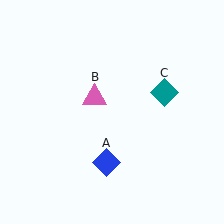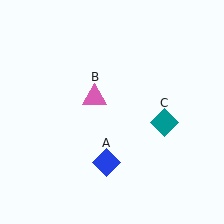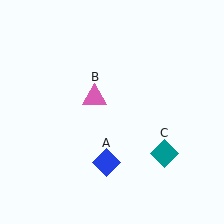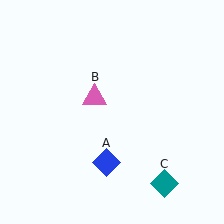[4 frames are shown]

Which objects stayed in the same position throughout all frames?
Blue diamond (object A) and pink triangle (object B) remained stationary.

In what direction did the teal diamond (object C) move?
The teal diamond (object C) moved down.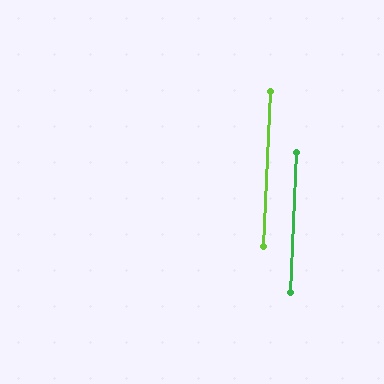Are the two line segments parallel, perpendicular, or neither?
Parallel — their directions differ by only 0.0°.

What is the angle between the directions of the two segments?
Approximately 0 degrees.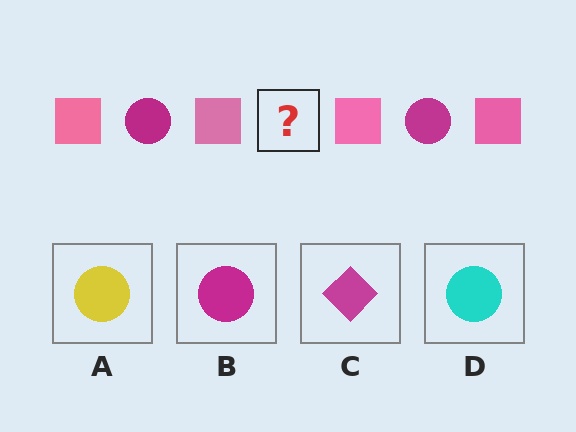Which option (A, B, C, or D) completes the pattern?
B.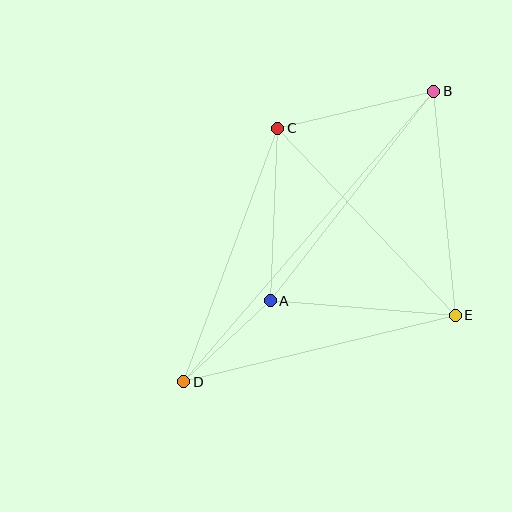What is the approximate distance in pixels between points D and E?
The distance between D and E is approximately 280 pixels.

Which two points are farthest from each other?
Points B and D are farthest from each other.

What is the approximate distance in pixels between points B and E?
The distance between B and E is approximately 225 pixels.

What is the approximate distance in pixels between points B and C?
The distance between B and C is approximately 160 pixels.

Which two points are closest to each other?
Points A and D are closest to each other.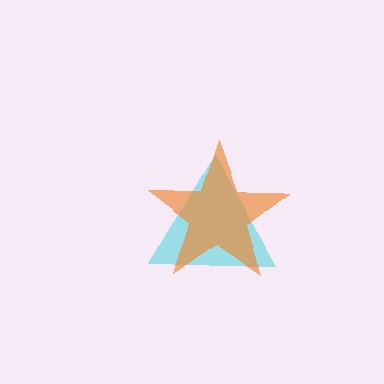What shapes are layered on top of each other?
The layered shapes are: a cyan triangle, an orange star.